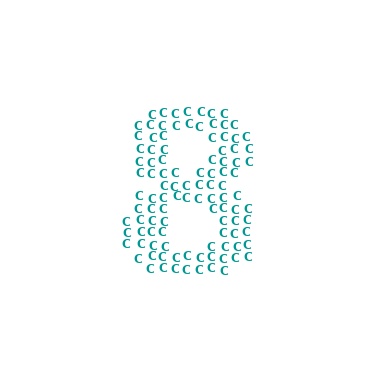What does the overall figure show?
The overall figure shows the digit 8.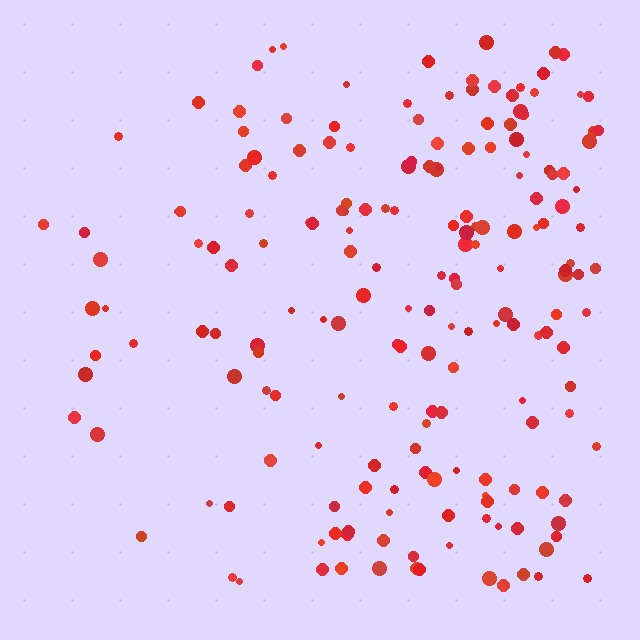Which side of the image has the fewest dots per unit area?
The left.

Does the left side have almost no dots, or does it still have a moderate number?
Still a moderate number, just noticeably fewer than the right.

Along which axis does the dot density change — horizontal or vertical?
Horizontal.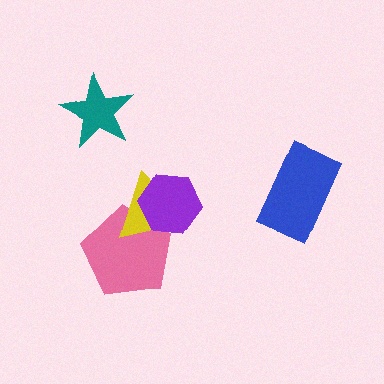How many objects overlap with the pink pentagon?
2 objects overlap with the pink pentagon.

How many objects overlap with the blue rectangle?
0 objects overlap with the blue rectangle.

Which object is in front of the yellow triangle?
The purple hexagon is in front of the yellow triangle.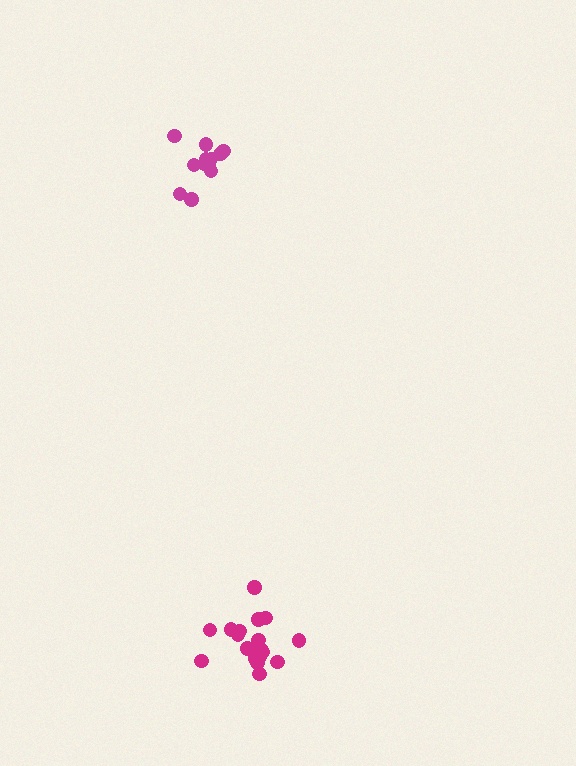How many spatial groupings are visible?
There are 2 spatial groupings.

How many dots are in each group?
Group 1: 12 dots, Group 2: 18 dots (30 total).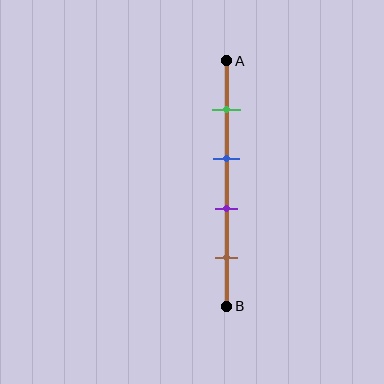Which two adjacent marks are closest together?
The blue and purple marks are the closest adjacent pair.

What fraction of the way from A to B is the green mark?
The green mark is approximately 20% (0.2) of the way from A to B.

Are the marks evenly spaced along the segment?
Yes, the marks are approximately evenly spaced.